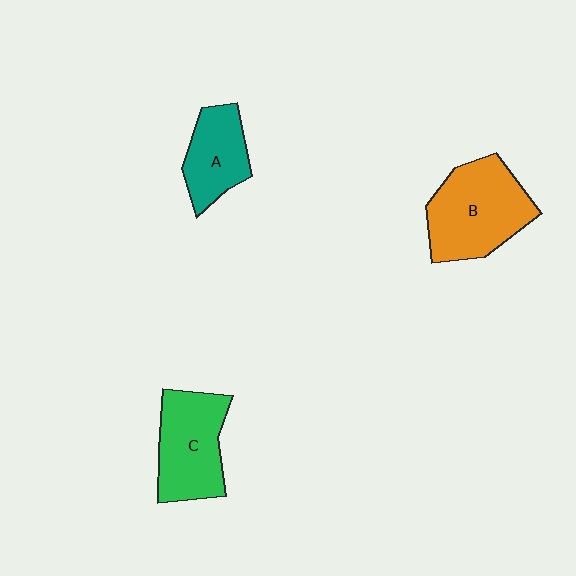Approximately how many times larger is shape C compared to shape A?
Approximately 1.3 times.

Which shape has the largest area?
Shape B (orange).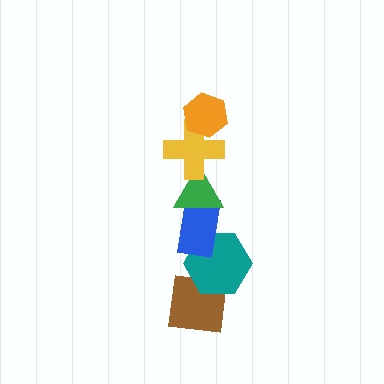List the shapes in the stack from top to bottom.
From top to bottom: the orange hexagon, the yellow cross, the green triangle, the blue rectangle, the teal hexagon, the brown square.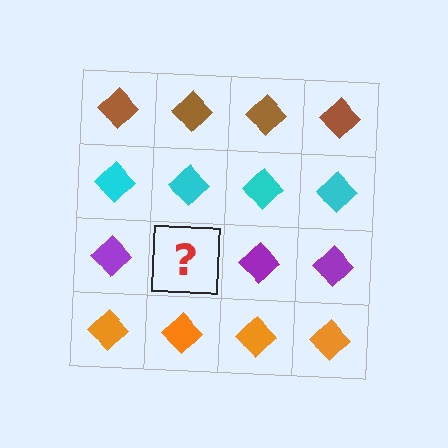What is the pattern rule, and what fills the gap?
The rule is that each row has a consistent color. The gap should be filled with a purple diamond.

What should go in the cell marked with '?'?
The missing cell should contain a purple diamond.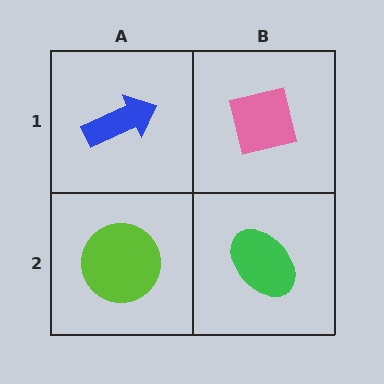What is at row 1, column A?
A blue arrow.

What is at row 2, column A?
A lime circle.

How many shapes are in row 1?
2 shapes.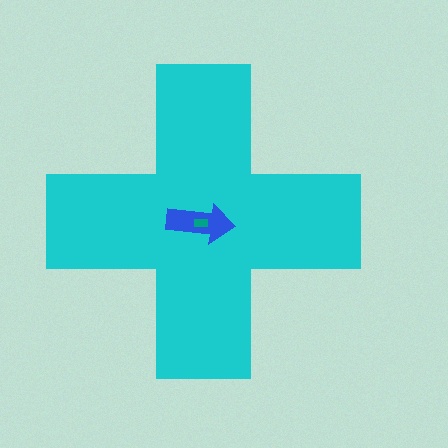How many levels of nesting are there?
3.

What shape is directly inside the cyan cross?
The blue arrow.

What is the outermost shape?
The cyan cross.